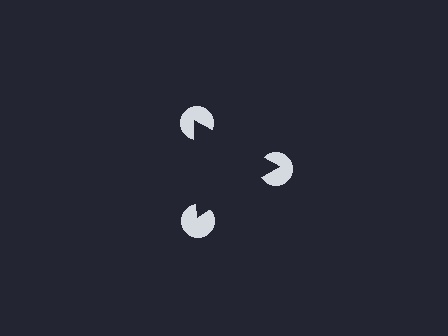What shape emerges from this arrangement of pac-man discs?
An illusory triangle — its edges are inferred from the aligned wedge cuts in the pac-man discs, not physically drawn.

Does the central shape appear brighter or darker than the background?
It typically appears slightly darker than the background, even though no actual brightness change is drawn.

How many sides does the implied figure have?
3 sides.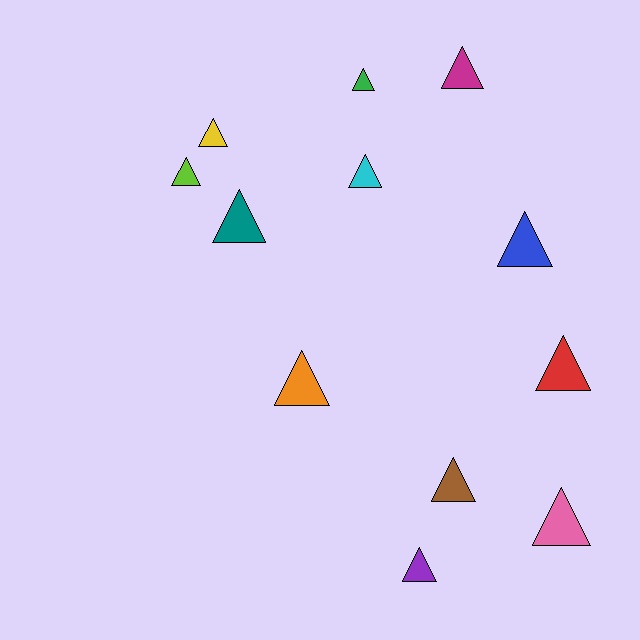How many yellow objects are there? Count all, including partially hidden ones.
There is 1 yellow object.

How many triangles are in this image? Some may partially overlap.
There are 12 triangles.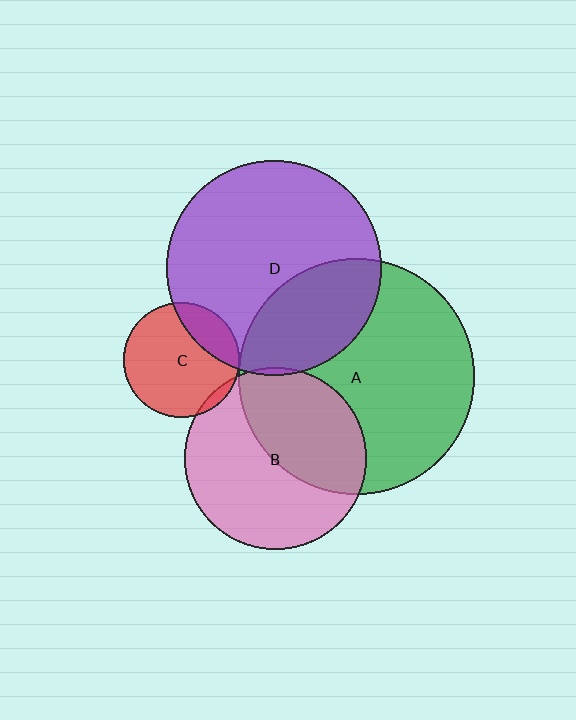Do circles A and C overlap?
Yes.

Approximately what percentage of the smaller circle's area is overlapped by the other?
Approximately 5%.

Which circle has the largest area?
Circle A (green).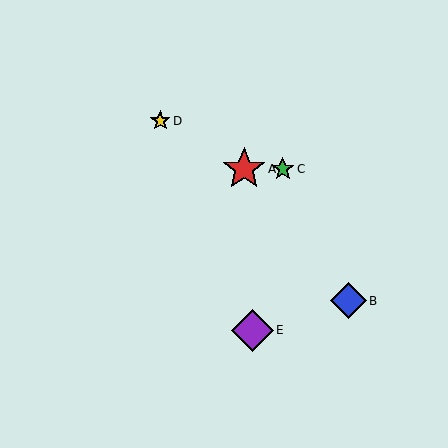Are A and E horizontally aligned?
No, A is at y≈169 and E is at y≈330.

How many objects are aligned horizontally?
2 objects (A, C) are aligned horizontally.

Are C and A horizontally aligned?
Yes, both are at y≈169.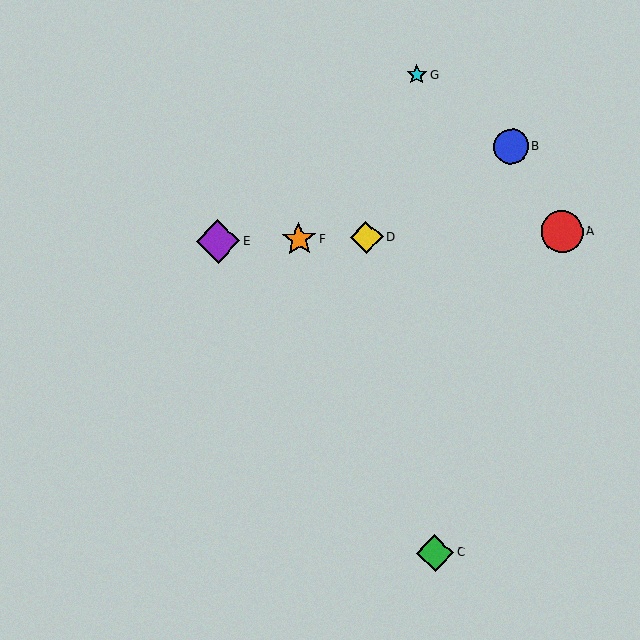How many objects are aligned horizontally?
4 objects (A, D, E, F) are aligned horizontally.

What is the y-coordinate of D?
Object D is at y≈237.